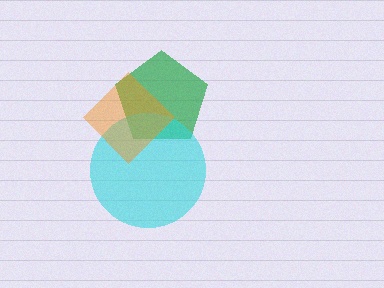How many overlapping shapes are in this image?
There are 3 overlapping shapes in the image.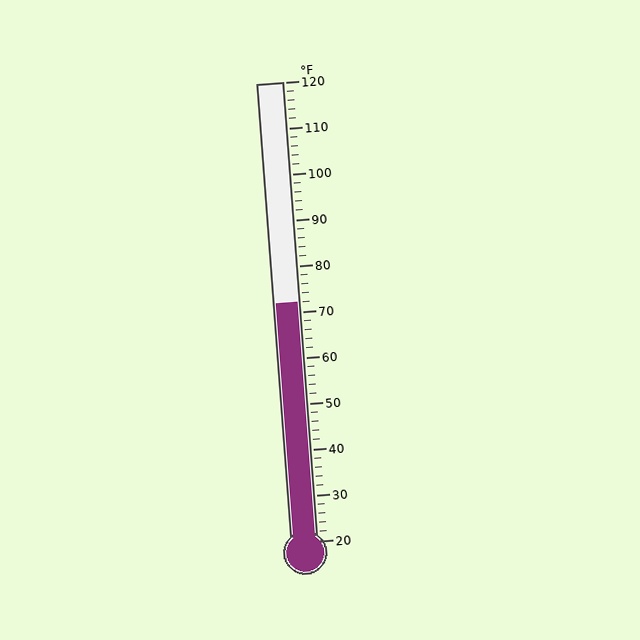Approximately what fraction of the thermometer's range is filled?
The thermometer is filled to approximately 50% of its range.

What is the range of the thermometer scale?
The thermometer scale ranges from 20°F to 120°F.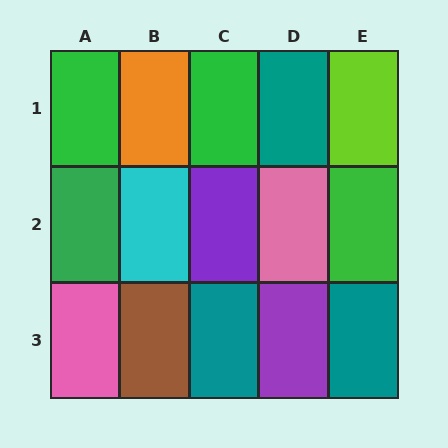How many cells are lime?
1 cell is lime.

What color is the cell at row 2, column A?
Green.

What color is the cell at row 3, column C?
Teal.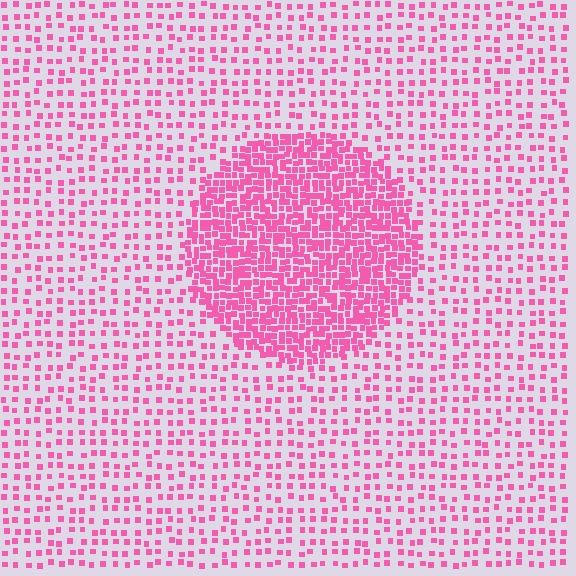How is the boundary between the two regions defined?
The boundary is defined by a change in element density (approximately 2.7x ratio). All elements are the same color, size, and shape.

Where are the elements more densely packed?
The elements are more densely packed inside the circle boundary.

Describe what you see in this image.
The image contains small pink elements arranged at two different densities. A circle-shaped region is visible where the elements are more densely packed than the surrounding area.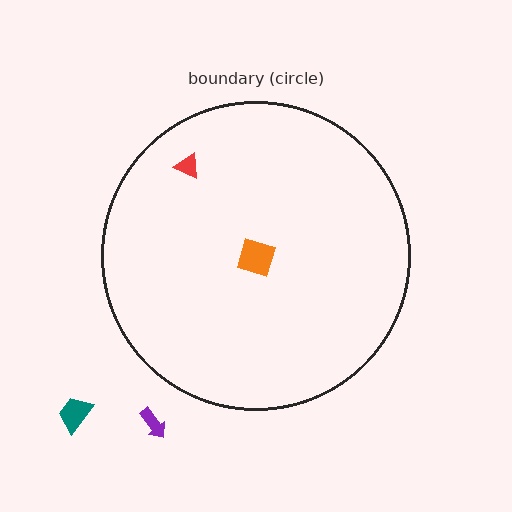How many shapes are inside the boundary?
2 inside, 2 outside.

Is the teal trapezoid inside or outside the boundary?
Outside.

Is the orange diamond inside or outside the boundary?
Inside.